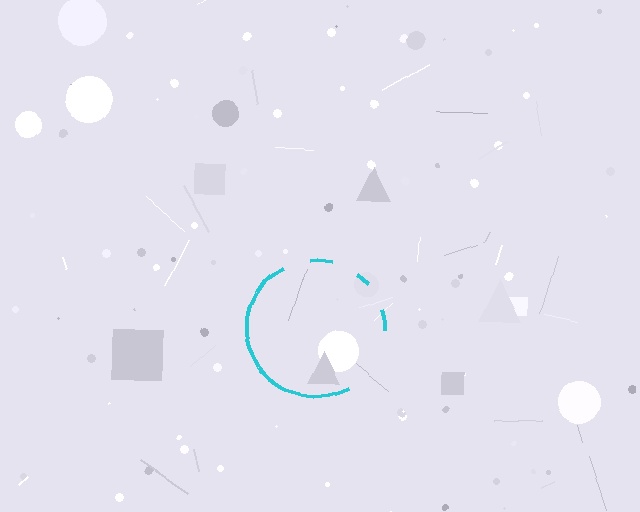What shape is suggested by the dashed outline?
The dashed outline suggests a circle.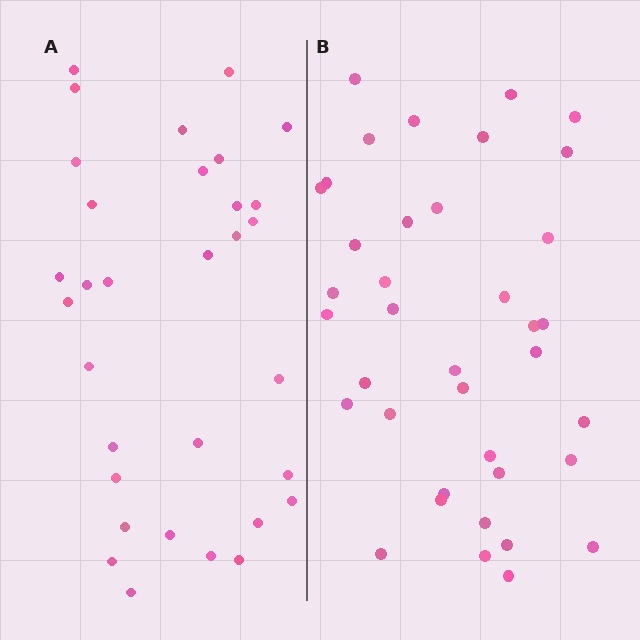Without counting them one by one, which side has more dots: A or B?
Region B (the right region) has more dots.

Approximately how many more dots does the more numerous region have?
Region B has about 6 more dots than region A.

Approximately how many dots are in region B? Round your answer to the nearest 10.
About 40 dots. (The exact count is 38, which rounds to 40.)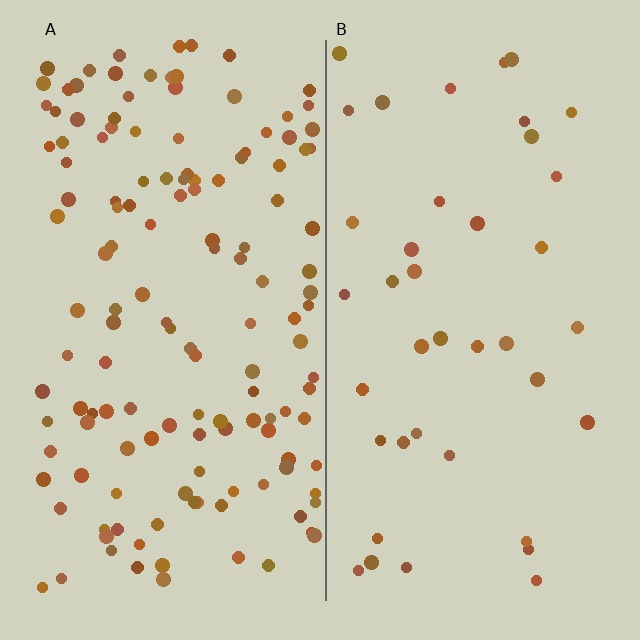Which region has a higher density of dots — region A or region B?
A (the left).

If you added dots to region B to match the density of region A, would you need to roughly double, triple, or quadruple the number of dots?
Approximately triple.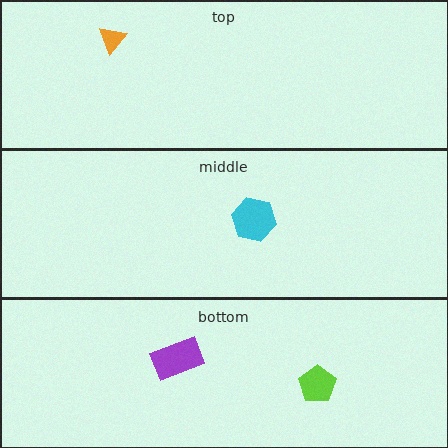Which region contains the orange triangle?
The top region.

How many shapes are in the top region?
1.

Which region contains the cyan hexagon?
The middle region.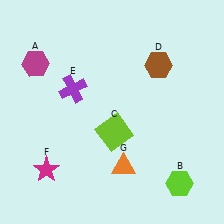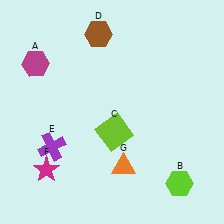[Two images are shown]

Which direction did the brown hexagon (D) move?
The brown hexagon (D) moved left.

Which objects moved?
The objects that moved are: the brown hexagon (D), the purple cross (E).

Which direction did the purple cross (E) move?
The purple cross (E) moved down.